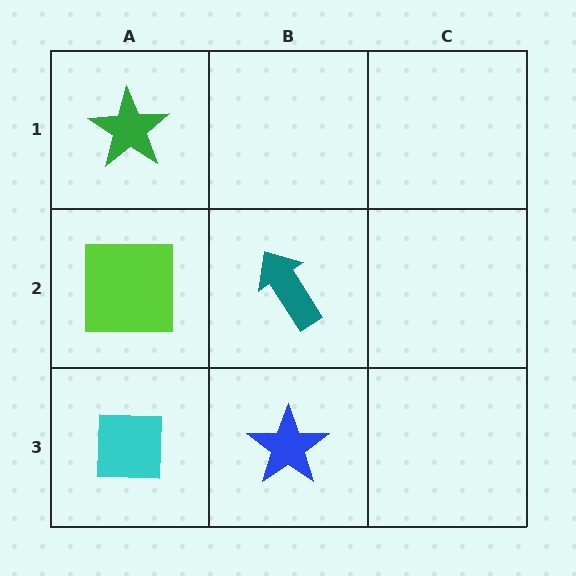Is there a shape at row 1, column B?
No, that cell is empty.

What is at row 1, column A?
A green star.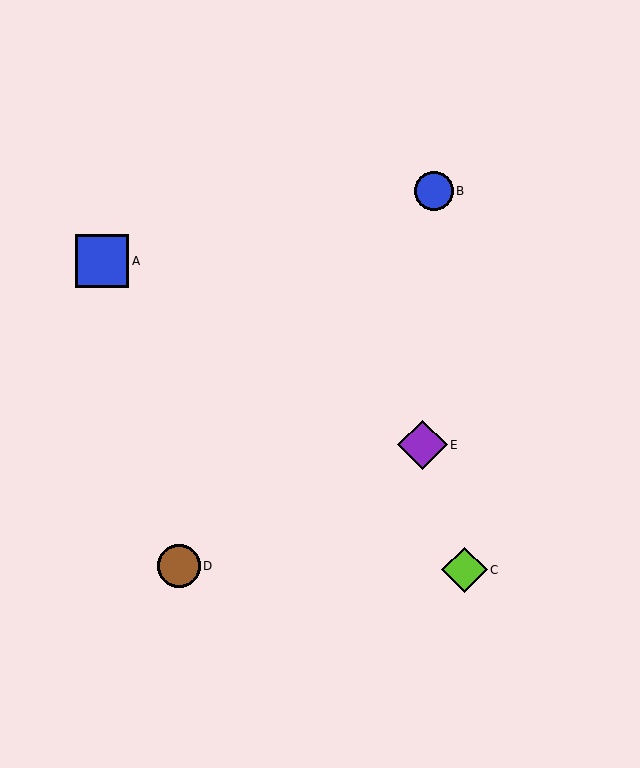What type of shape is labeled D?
Shape D is a brown circle.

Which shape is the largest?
The blue square (labeled A) is the largest.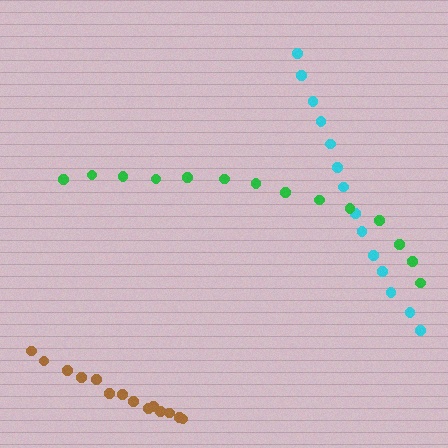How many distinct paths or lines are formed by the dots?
There are 3 distinct paths.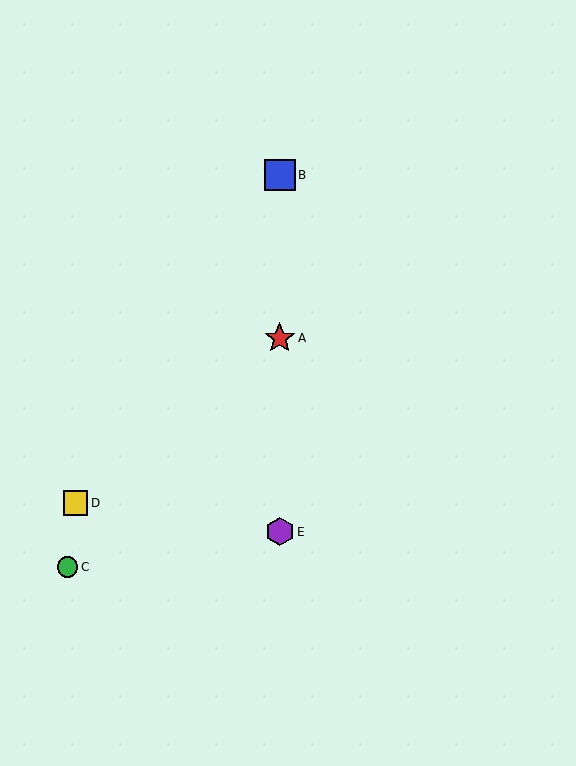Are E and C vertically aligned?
No, E is at x≈280 and C is at x≈67.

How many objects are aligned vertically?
3 objects (A, B, E) are aligned vertically.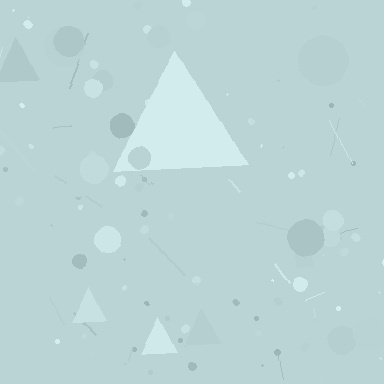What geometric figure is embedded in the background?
A triangle is embedded in the background.